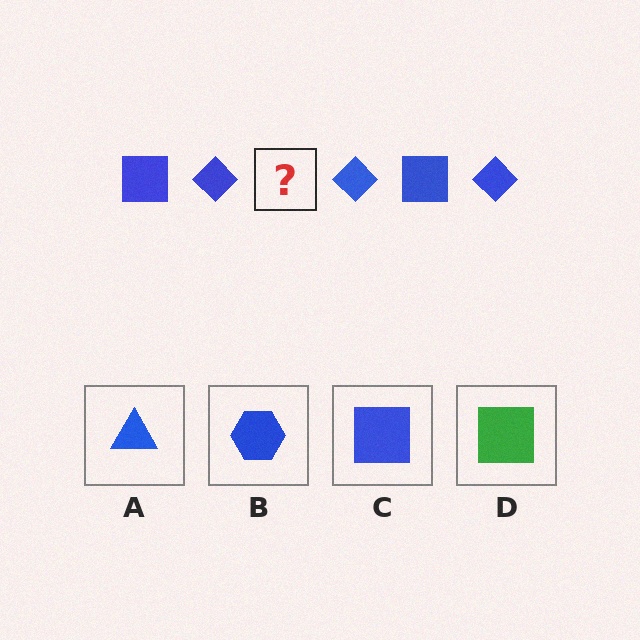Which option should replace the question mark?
Option C.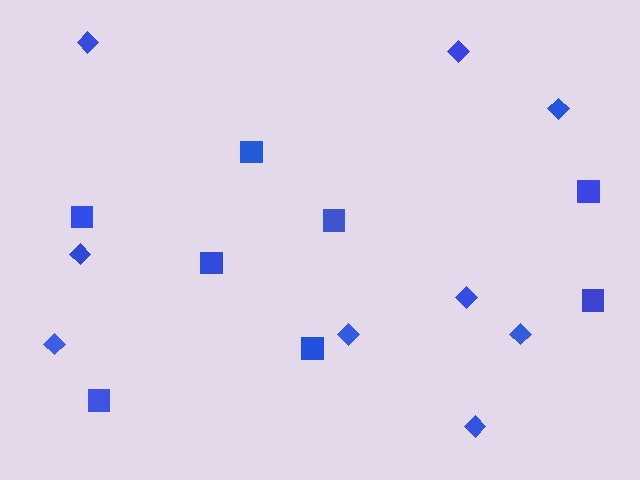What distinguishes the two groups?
There are 2 groups: one group of diamonds (9) and one group of squares (8).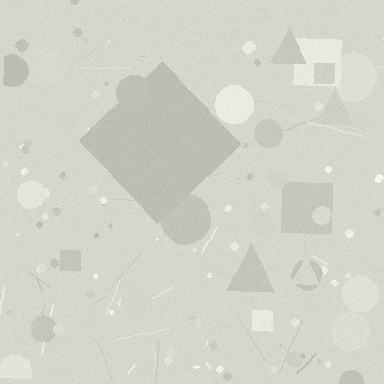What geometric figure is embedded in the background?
A diamond is embedded in the background.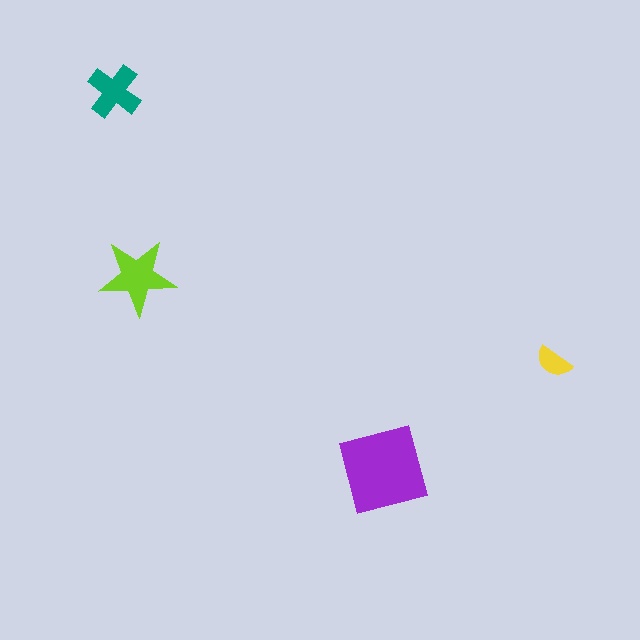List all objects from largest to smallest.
The purple square, the lime star, the teal cross, the yellow semicircle.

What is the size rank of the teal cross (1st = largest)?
3rd.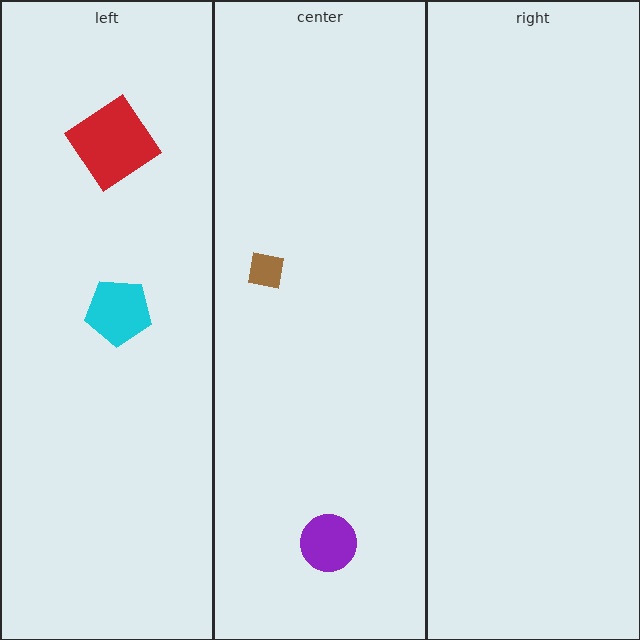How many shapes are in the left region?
2.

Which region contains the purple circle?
The center region.